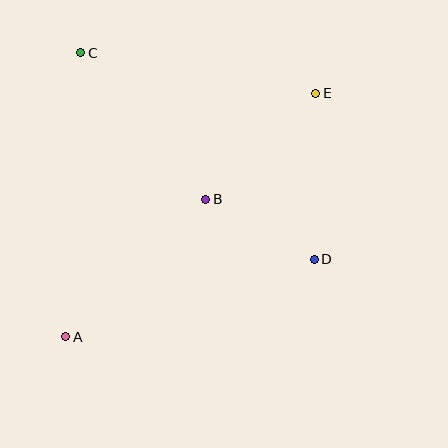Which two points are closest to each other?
Points B and D are closest to each other.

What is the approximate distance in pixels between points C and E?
The distance between C and E is approximately 239 pixels.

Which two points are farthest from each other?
Points A and E are farthest from each other.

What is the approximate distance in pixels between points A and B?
The distance between A and B is approximately 196 pixels.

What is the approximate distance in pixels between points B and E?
The distance between B and E is approximately 153 pixels.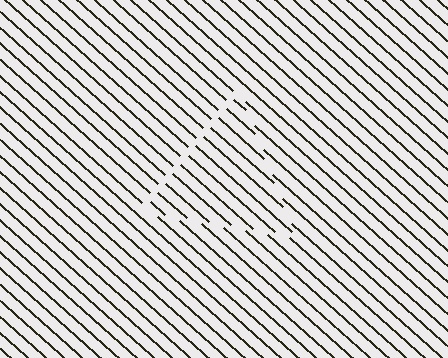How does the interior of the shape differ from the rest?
The interior of the shape contains the same grating, shifted by half a period — the contour is defined by the phase discontinuity where line-ends from the inner and outer gratings abut.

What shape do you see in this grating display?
An illusory triangle. The interior of the shape contains the same grating, shifted by half a period — the contour is defined by the phase discontinuity where line-ends from the inner and outer gratings abut.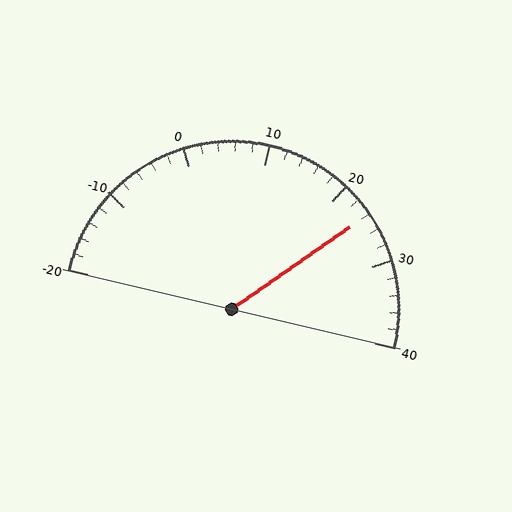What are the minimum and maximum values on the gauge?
The gauge ranges from -20 to 40.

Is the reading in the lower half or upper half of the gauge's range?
The reading is in the upper half of the range (-20 to 40).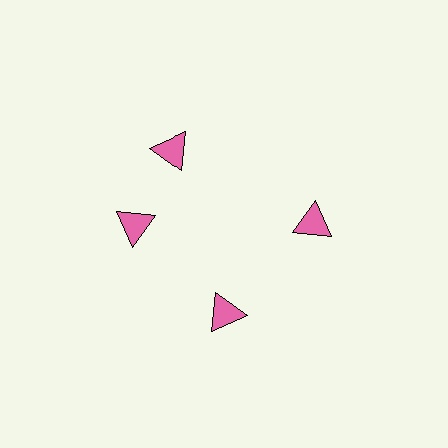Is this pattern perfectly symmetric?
No. The 4 pink triangles are arranged in a ring, but one element near the 12 o'clock position is rotated out of alignment along the ring, breaking the 4-fold rotational symmetry.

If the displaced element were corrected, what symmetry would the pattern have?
It would have 4-fold rotational symmetry — the pattern would map onto itself every 90 degrees.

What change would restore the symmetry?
The symmetry would be restored by rotating it back into even spacing with its neighbors so that all 4 triangles sit at equal angles and equal distance from the center.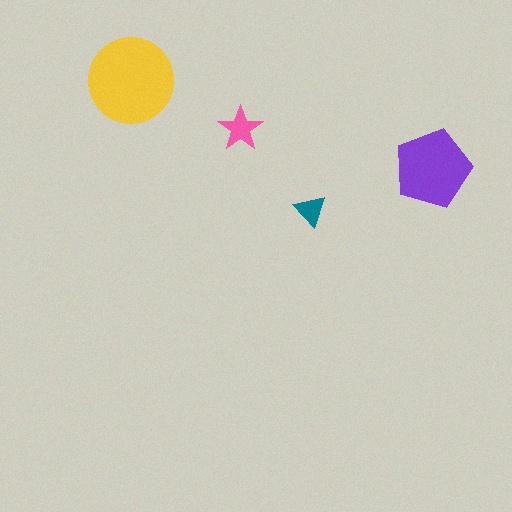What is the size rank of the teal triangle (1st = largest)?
4th.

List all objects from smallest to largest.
The teal triangle, the pink star, the purple pentagon, the yellow circle.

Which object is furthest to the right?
The purple pentagon is rightmost.